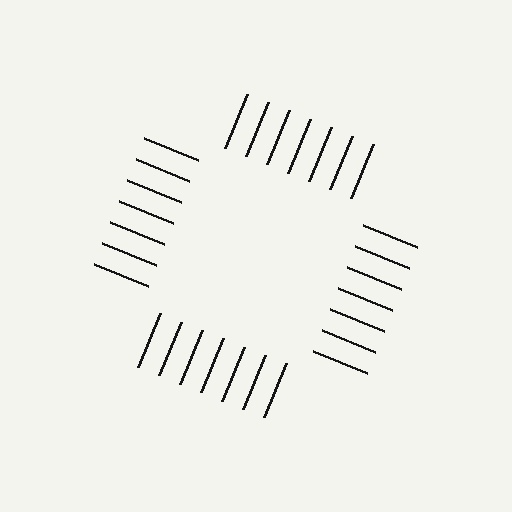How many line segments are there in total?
28 — 7 along each of the 4 edges.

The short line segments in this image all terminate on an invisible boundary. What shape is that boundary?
An illusory square — the line segments terminate on its edges but no continuous stroke is drawn.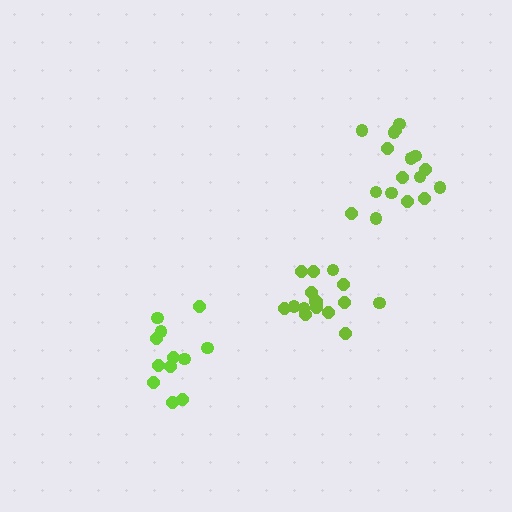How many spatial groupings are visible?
There are 3 spatial groupings.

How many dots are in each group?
Group 1: 12 dots, Group 2: 17 dots, Group 3: 17 dots (46 total).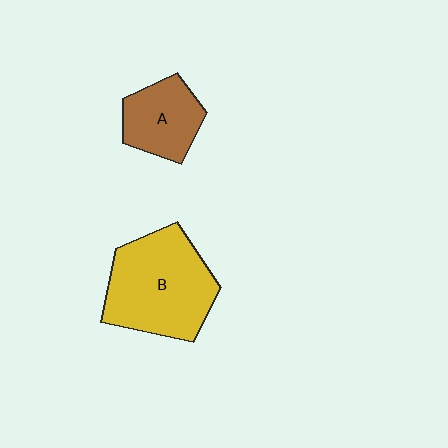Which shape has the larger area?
Shape B (yellow).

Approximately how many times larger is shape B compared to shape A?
Approximately 1.9 times.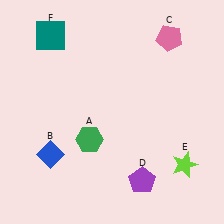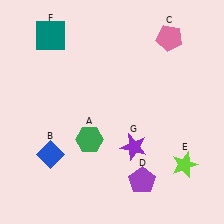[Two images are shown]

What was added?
A purple star (G) was added in Image 2.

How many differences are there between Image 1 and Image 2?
There is 1 difference between the two images.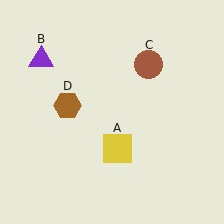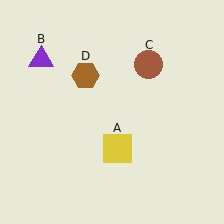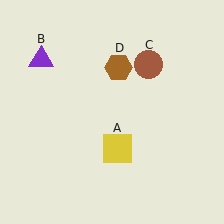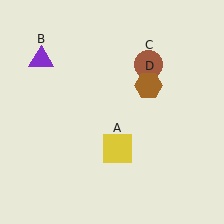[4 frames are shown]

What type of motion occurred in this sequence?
The brown hexagon (object D) rotated clockwise around the center of the scene.